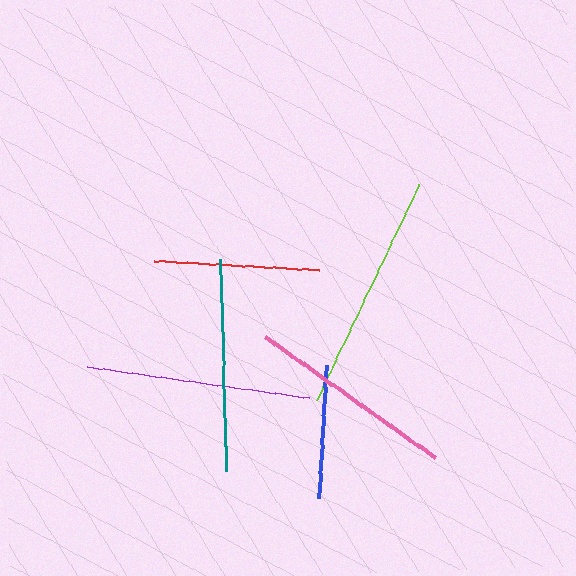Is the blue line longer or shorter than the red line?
The red line is longer than the blue line.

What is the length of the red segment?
The red segment is approximately 166 pixels long.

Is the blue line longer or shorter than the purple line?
The purple line is longer than the blue line.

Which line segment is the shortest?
The blue line is the shortest at approximately 133 pixels.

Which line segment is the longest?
The lime line is the longest at approximately 239 pixels.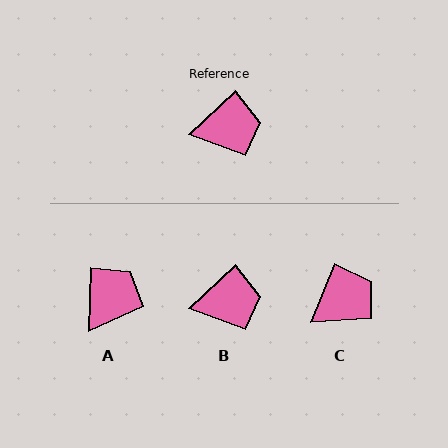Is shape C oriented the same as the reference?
No, it is off by about 25 degrees.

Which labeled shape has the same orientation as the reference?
B.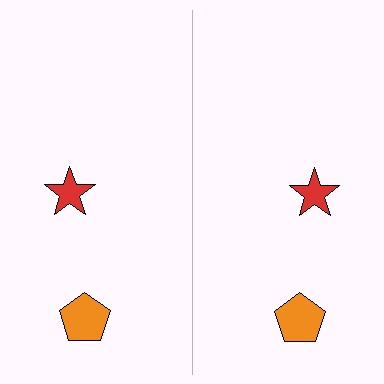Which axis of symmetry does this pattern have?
The pattern has a vertical axis of symmetry running through the center of the image.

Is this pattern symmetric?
Yes, this pattern has bilateral (reflection) symmetry.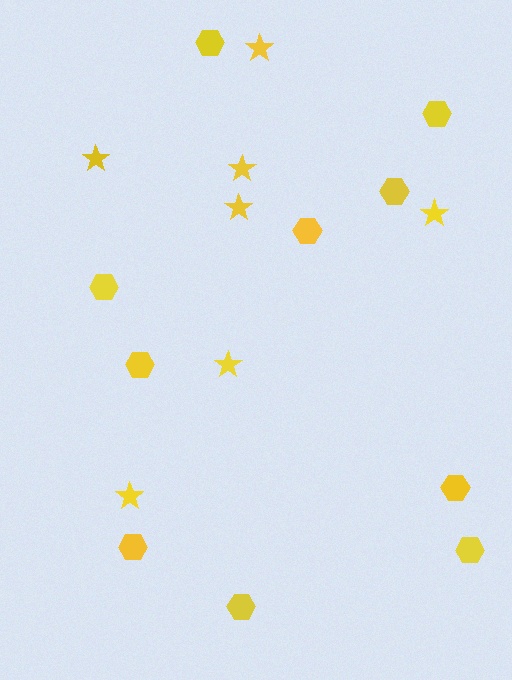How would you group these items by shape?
There are 2 groups: one group of hexagons (10) and one group of stars (7).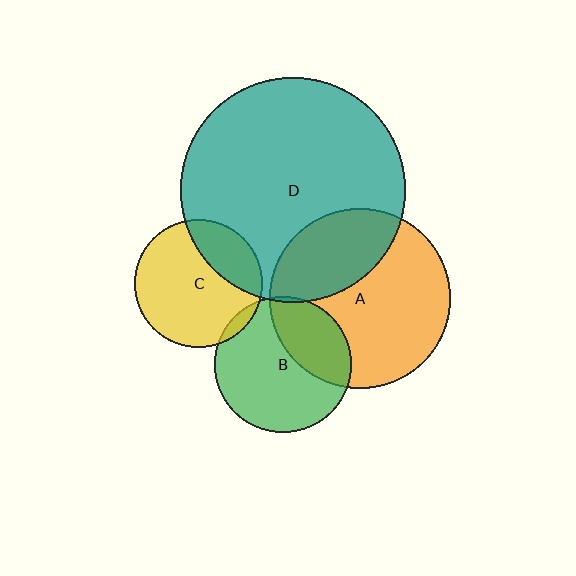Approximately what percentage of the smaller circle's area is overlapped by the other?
Approximately 35%.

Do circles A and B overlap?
Yes.